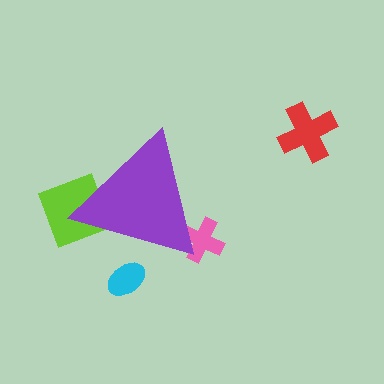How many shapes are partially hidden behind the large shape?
3 shapes are partially hidden.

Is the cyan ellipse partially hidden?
Yes, the cyan ellipse is partially hidden behind the purple triangle.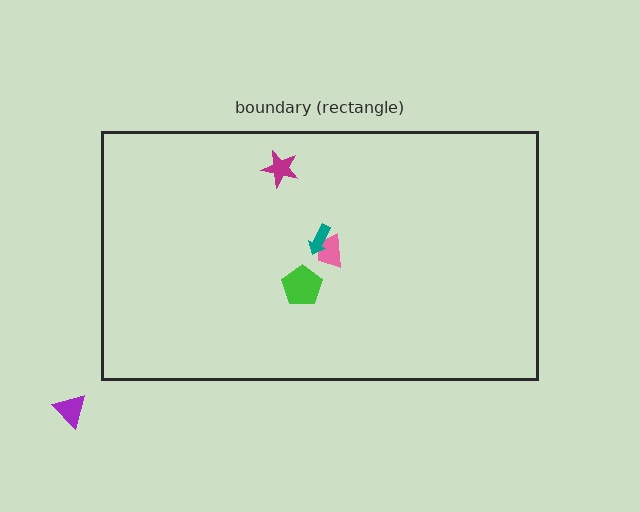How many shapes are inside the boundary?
4 inside, 1 outside.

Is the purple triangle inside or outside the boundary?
Outside.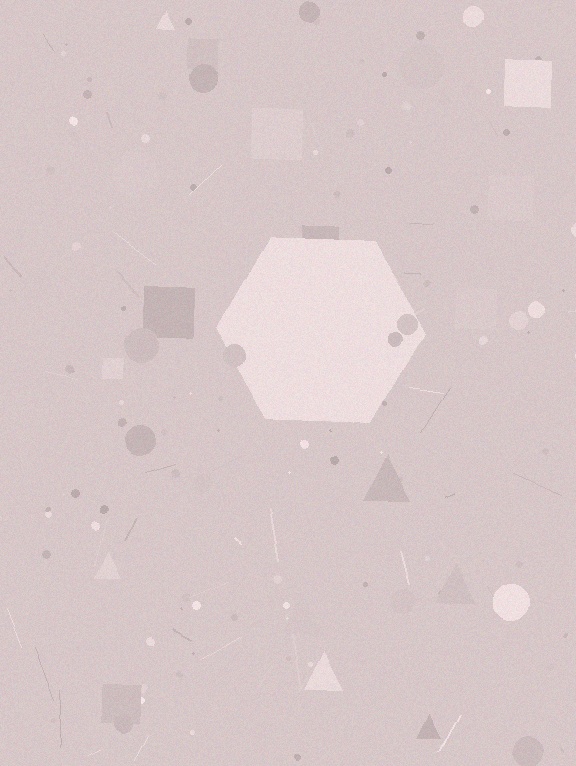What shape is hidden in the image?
A hexagon is hidden in the image.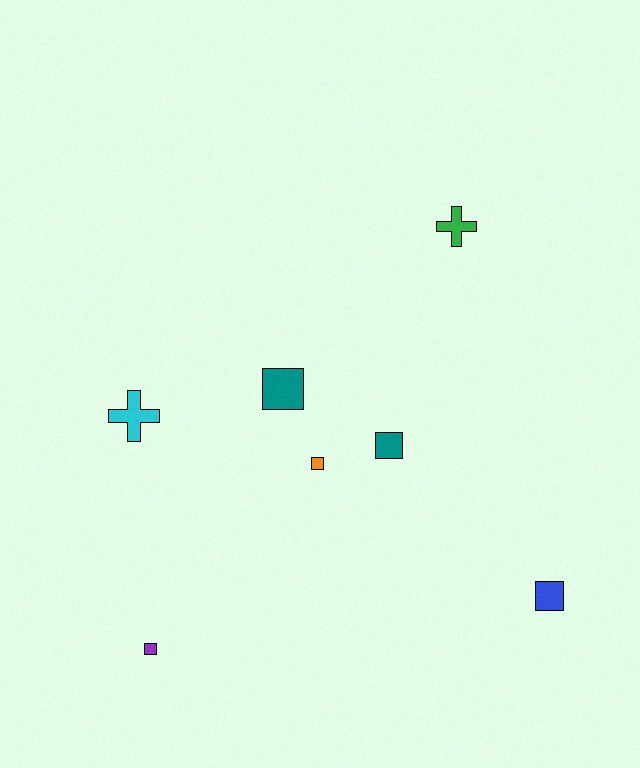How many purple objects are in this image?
There is 1 purple object.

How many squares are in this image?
There are 5 squares.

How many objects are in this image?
There are 7 objects.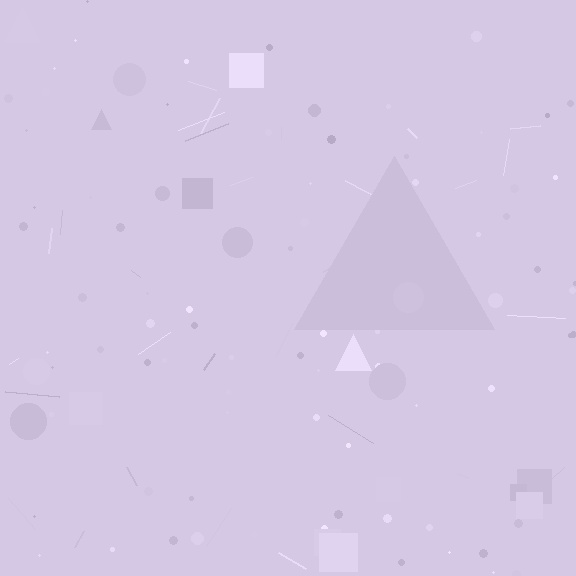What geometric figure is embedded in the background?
A triangle is embedded in the background.